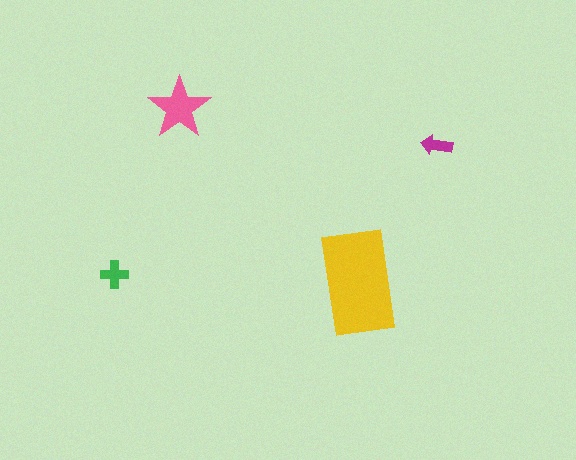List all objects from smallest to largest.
The magenta arrow, the green cross, the pink star, the yellow rectangle.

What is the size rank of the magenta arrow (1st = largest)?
4th.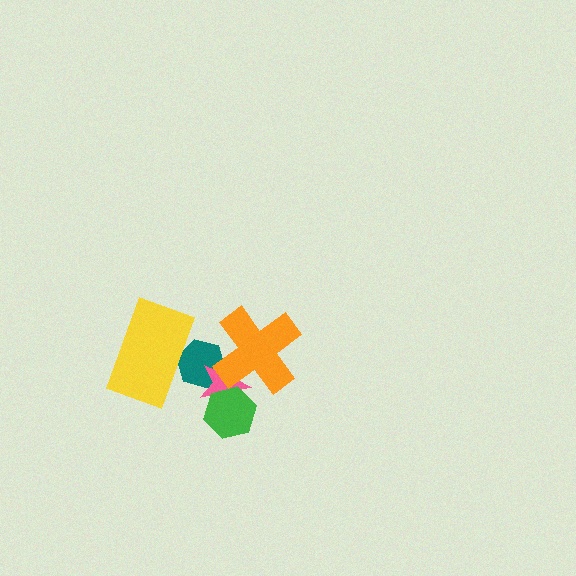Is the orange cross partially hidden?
No, no other shape covers it.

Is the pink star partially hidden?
Yes, it is partially covered by another shape.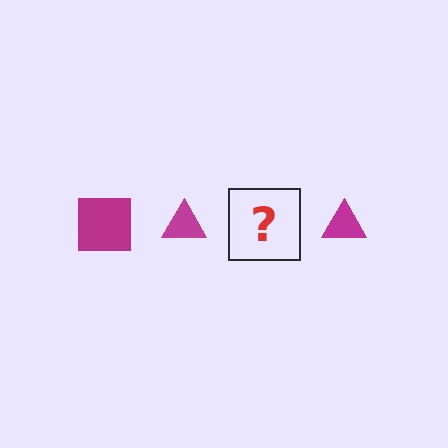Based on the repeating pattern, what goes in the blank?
The blank should be a magenta square.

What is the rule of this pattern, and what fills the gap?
The rule is that the pattern cycles through square, triangle shapes in magenta. The gap should be filled with a magenta square.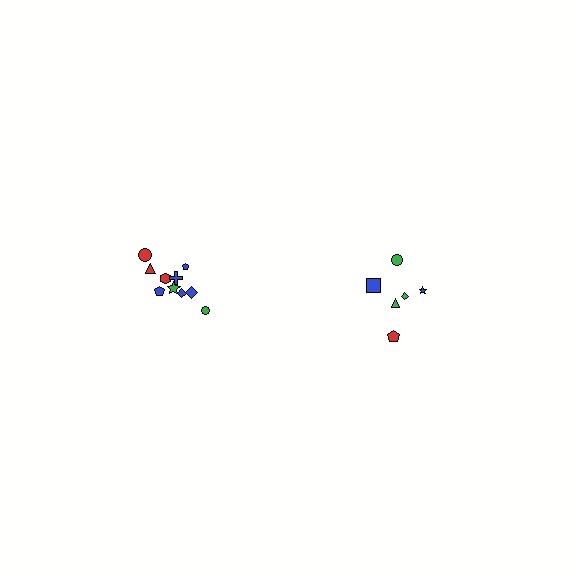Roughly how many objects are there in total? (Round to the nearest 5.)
Roughly 15 objects in total.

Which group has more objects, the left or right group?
The left group.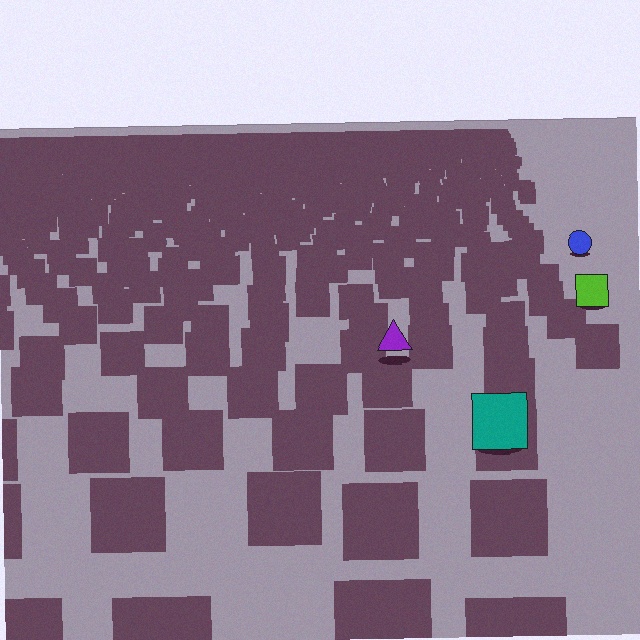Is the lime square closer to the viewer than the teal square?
No. The teal square is closer — you can tell from the texture gradient: the ground texture is coarser near it.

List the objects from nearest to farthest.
From nearest to farthest: the teal square, the purple triangle, the lime square, the blue circle.